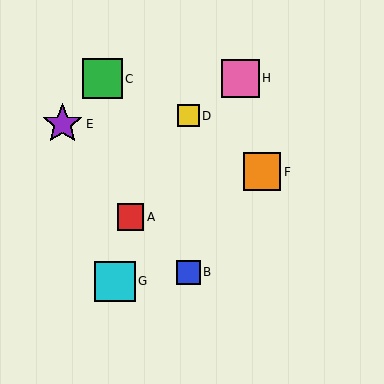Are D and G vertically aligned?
No, D is at x≈188 and G is at x≈115.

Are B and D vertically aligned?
Yes, both are at x≈188.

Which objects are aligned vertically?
Objects B, D are aligned vertically.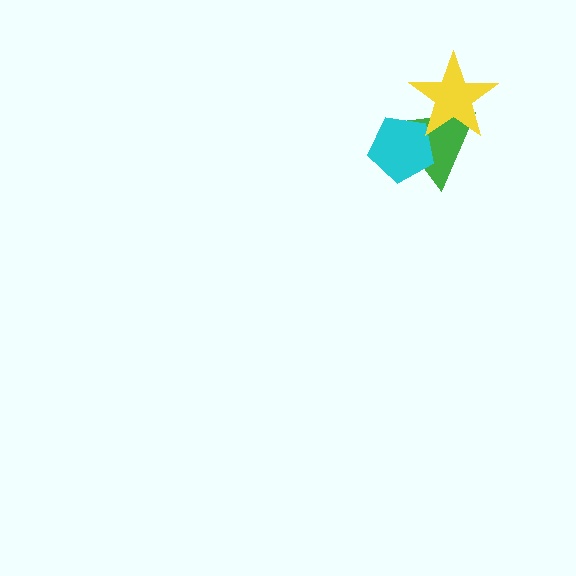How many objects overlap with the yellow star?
2 objects overlap with the yellow star.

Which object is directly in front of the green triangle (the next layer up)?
The cyan pentagon is directly in front of the green triangle.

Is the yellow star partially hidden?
No, no other shape covers it.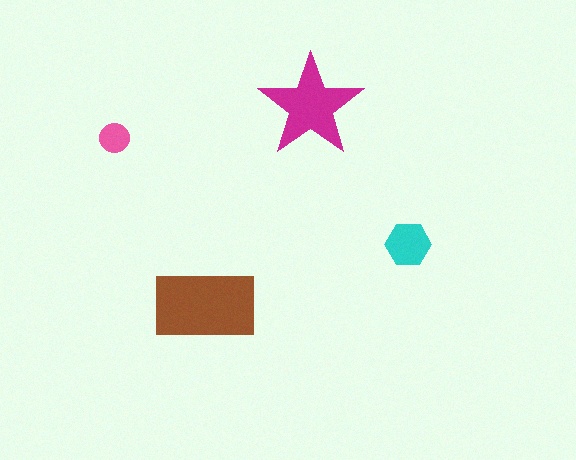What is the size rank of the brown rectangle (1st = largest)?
1st.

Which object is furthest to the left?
The pink circle is leftmost.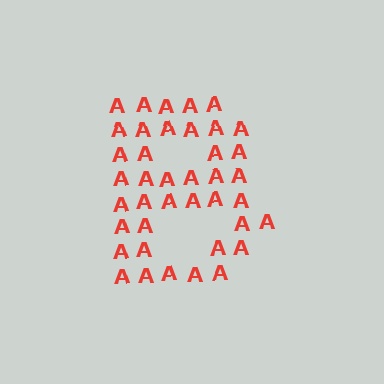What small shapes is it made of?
It is made of small letter A's.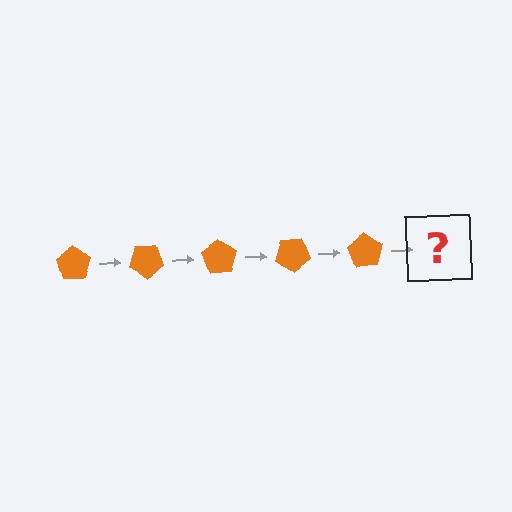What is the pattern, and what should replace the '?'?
The pattern is that the pentagon rotates 35 degrees each step. The '?' should be an orange pentagon rotated 175 degrees.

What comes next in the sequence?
The next element should be an orange pentagon rotated 175 degrees.